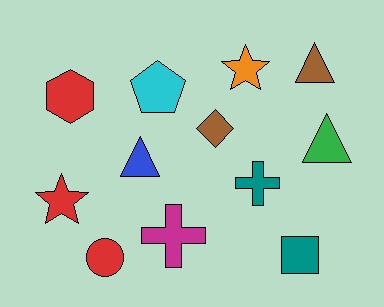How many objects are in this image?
There are 12 objects.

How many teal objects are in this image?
There are 2 teal objects.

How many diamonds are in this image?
There is 1 diamond.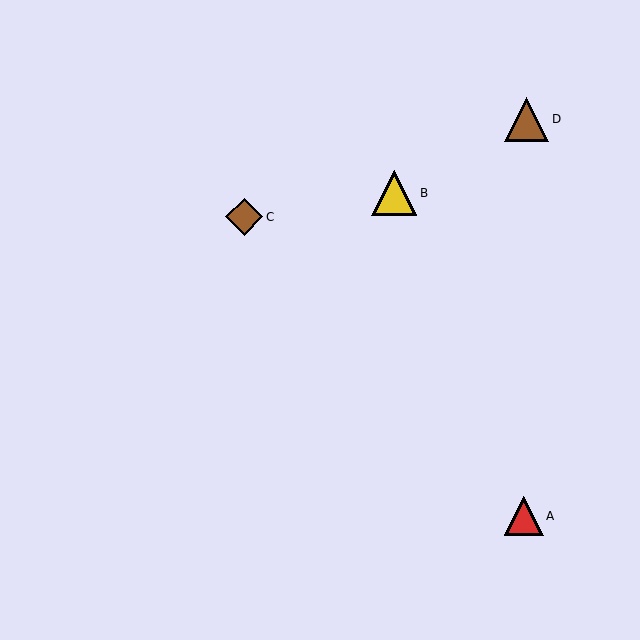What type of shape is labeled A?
Shape A is a red triangle.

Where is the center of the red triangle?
The center of the red triangle is at (524, 516).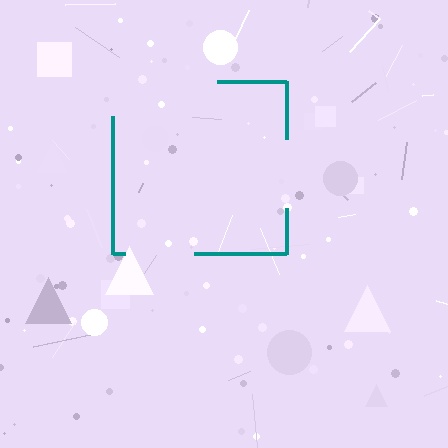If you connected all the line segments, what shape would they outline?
They would outline a square.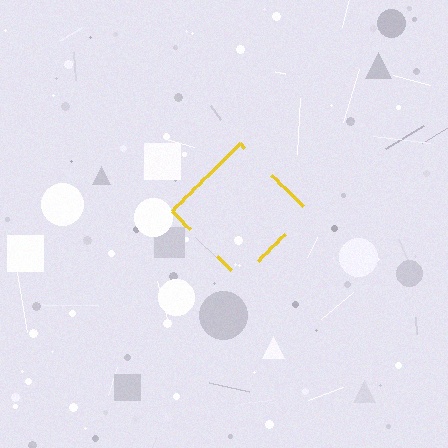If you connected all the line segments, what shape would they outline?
They would outline a diamond.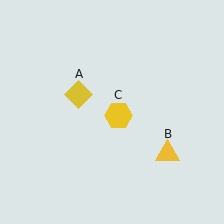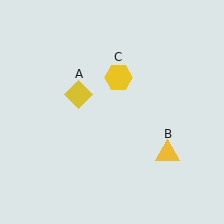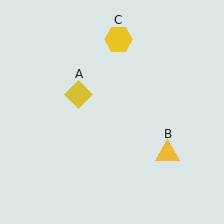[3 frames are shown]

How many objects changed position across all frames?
1 object changed position: yellow hexagon (object C).